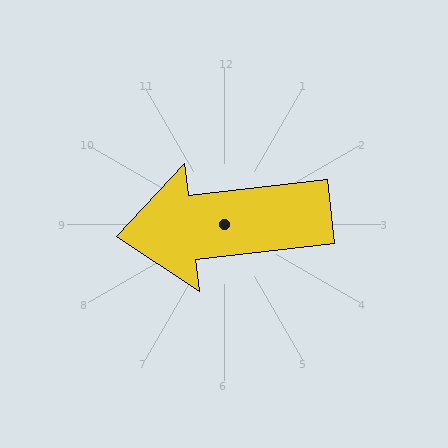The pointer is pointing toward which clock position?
Roughly 9 o'clock.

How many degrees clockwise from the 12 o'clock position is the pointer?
Approximately 263 degrees.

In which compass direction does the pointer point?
West.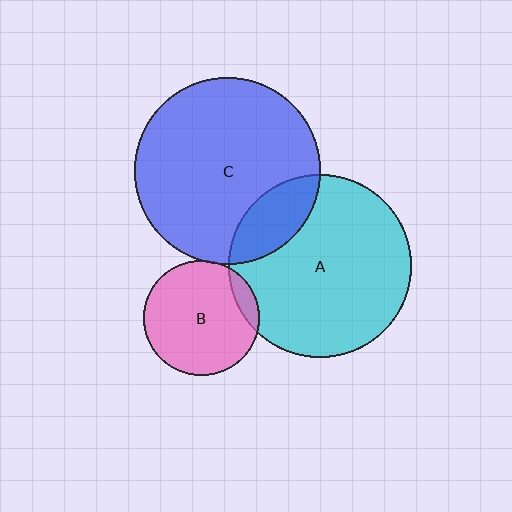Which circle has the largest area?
Circle C (blue).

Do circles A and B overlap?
Yes.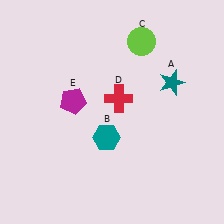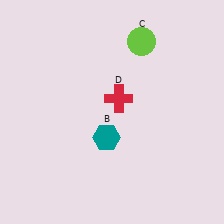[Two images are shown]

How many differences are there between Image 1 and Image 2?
There are 2 differences between the two images.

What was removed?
The magenta pentagon (E), the teal star (A) were removed in Image 2.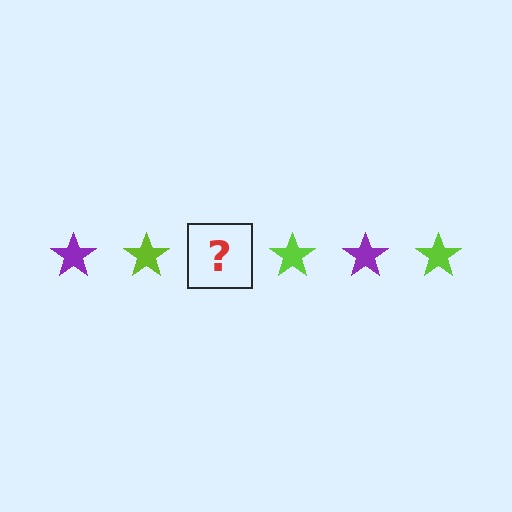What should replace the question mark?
The question mark should be replaced with a purple star.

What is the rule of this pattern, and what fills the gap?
The rule is that the pattern cycles through purple, lime stars. The gap should be filled with a purple star.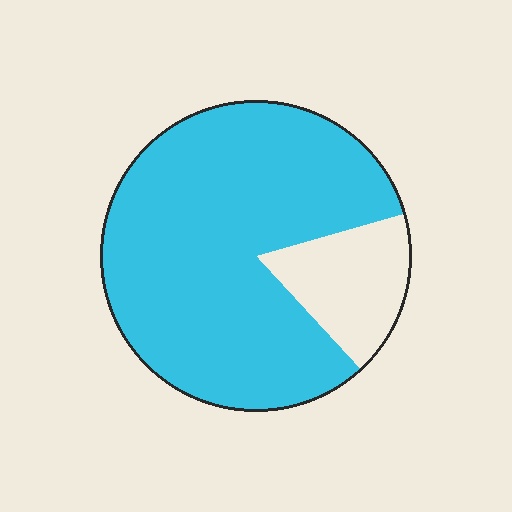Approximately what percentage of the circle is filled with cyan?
Approximately 80%.